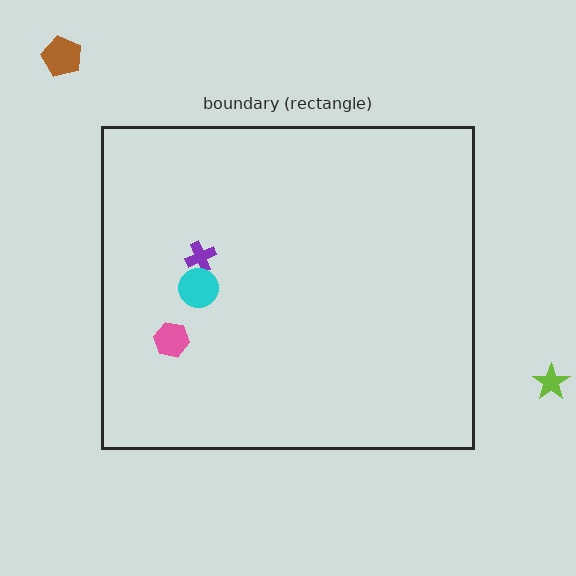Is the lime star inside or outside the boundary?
Outside.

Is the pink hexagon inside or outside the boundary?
Inside.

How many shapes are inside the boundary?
3 inside, 2 outside.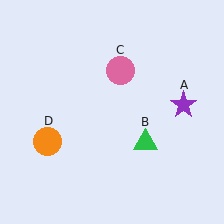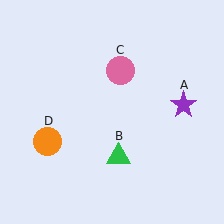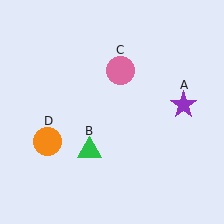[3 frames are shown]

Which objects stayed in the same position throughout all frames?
Purple star (object A) and pink circle (object C) and orange circle (object D) remained stationary.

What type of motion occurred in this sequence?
The green triangle (object B) rotated clockwise around the center of the scene.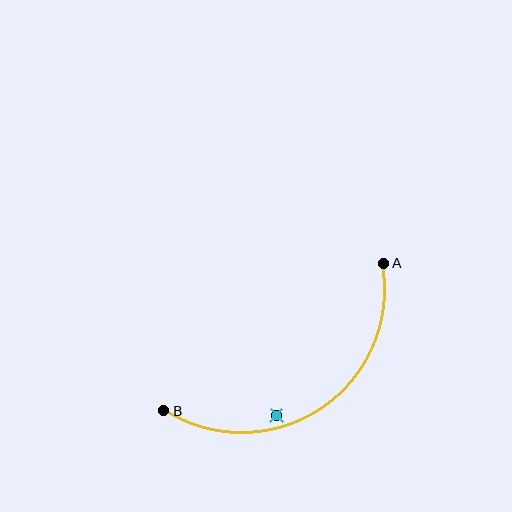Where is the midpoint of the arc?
The arc midpoint is the point on the curve farthest from the straight line joining A and B. It sits below and to the right of that line.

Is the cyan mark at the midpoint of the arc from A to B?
No — the cyan mark does not lie on the arc at all. It sits slightly inside the curve.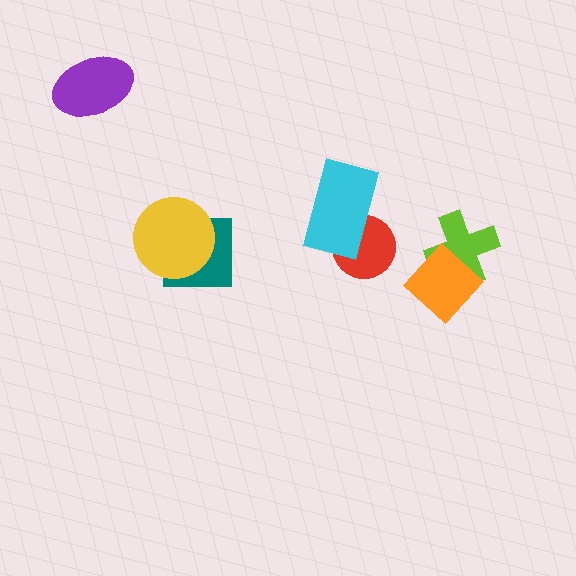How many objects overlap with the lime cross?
1 object overlaps with the lime cross.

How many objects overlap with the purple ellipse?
0 objects overlap with the purple ellipse.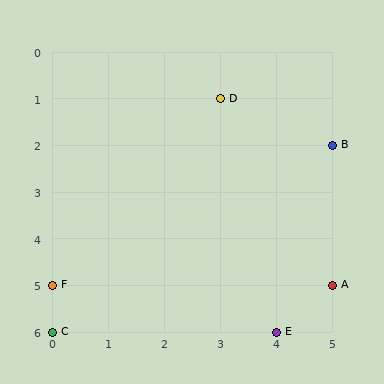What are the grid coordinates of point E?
Point E is at grid coordinates (4, 6).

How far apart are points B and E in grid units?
Points B and E are 1 column and 4 rows apart (about 4.1 grid units diagonally).